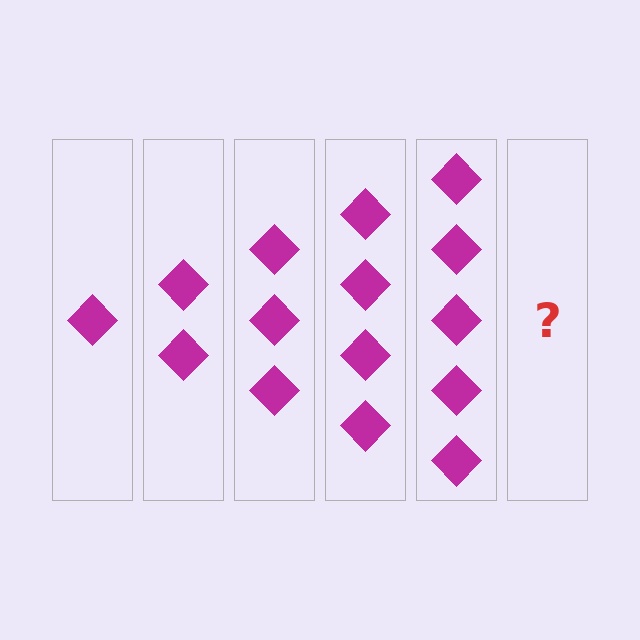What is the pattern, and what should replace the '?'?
The pattern is that each step adds one more diamond. The '?' should be 6 diamonds.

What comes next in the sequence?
The next element should be 6 diamonds.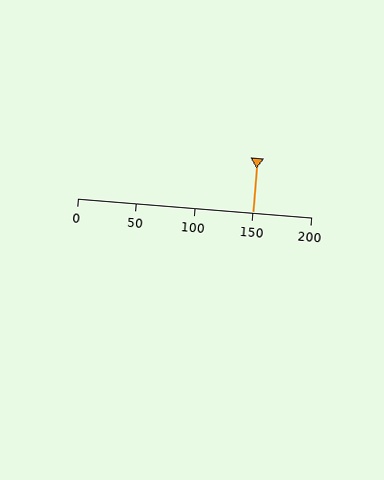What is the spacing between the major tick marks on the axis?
The major ticks are spaced 50 apart.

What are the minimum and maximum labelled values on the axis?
The axis runs from 0 to 200.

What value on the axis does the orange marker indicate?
The marker indicates approximately 150.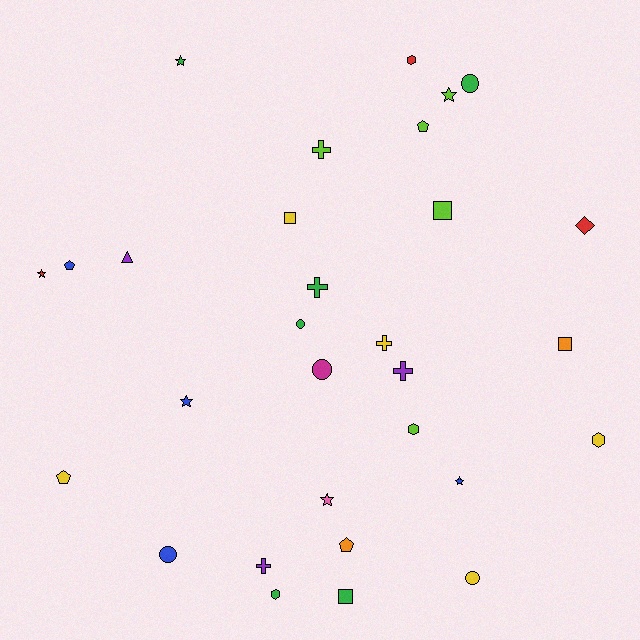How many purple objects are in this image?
There are 3 purple objects.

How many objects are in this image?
There are 30 objects.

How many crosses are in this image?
There are 5 crosses.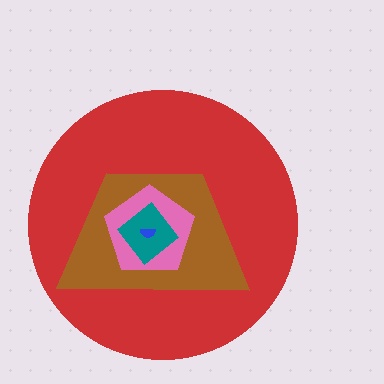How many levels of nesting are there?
5.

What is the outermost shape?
The red circle.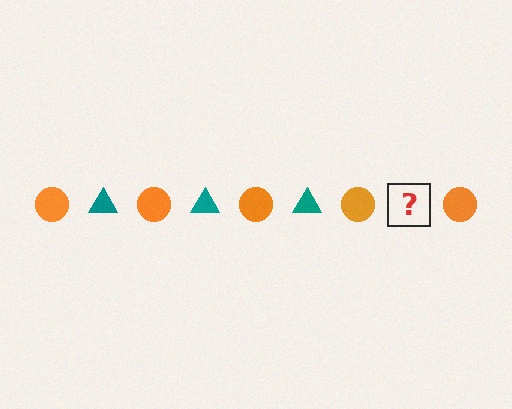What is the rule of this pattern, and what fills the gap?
The rule is that the pattern alternates between orange circle and teal triangle. The gap should be filled with a teal triangle.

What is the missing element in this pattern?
The missing element is a teal triangle.